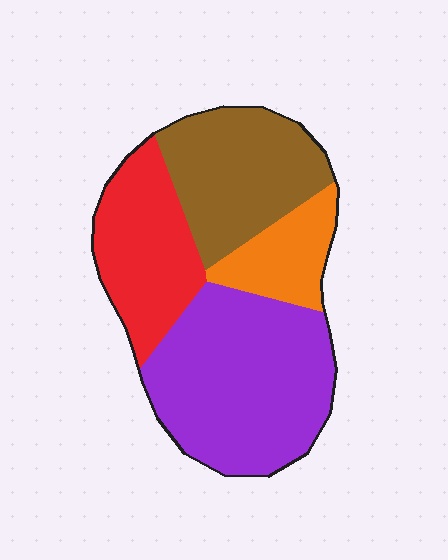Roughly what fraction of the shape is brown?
Brown takes up between a sixth and a third of the shape.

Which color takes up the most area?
Purple, at roughly 40%.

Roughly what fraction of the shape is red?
Red takes up about one fifth (1/5) of the shape.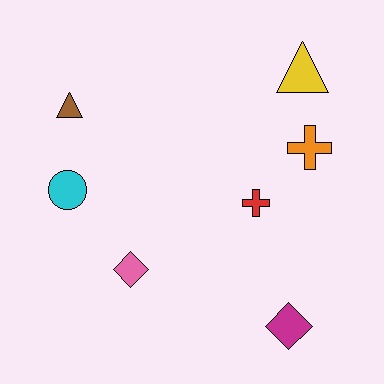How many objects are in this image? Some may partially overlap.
There are 7 objects.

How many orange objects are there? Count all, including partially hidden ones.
There is 1 orange object.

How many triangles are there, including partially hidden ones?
There are 2 triangles.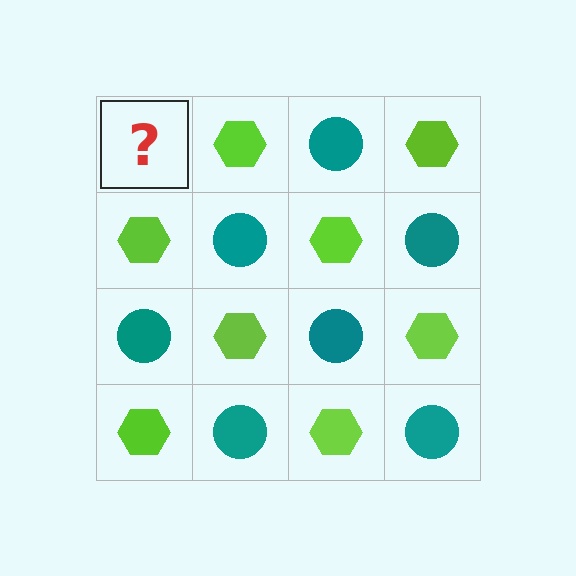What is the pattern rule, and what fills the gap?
The rule is that it alternates teal circle and lime hexagon in a checkerboard pattern. The gap should be filled with a teal circle.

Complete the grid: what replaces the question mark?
The question mark should be replaced with a teal circle.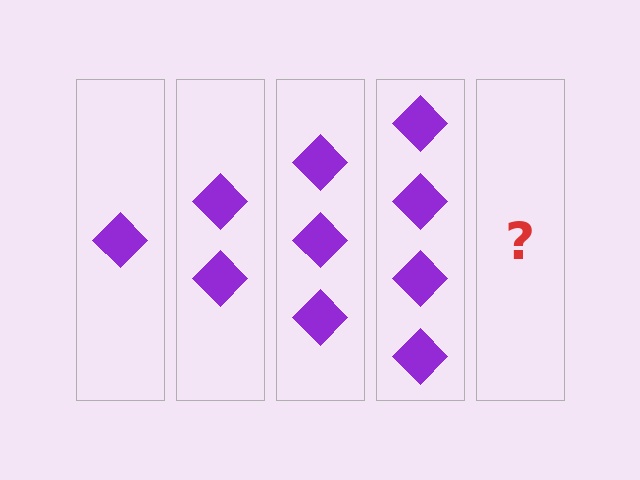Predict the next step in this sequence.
The next step is 5 diamonds.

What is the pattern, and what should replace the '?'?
The pattern is that each step adds one more diamond. The '?' should be 5 diamonds.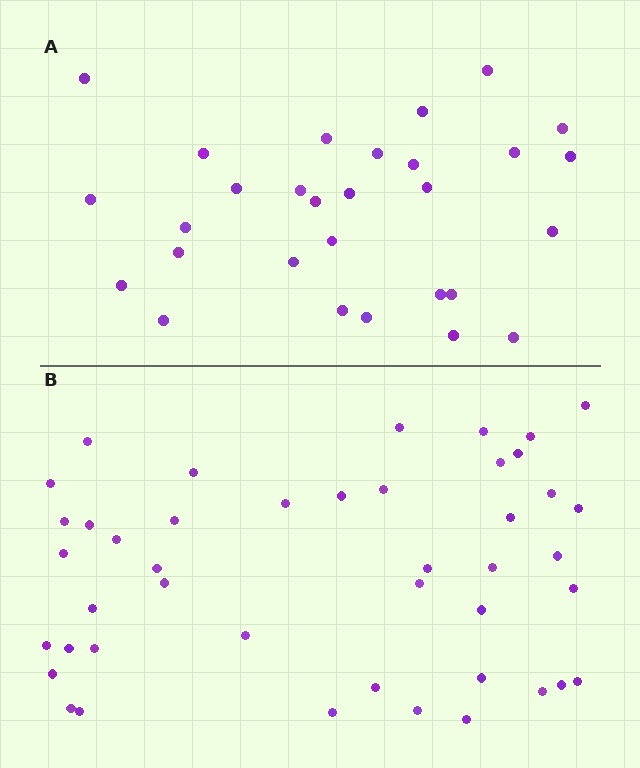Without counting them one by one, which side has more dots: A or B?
Region B (the bottom region) has more dots.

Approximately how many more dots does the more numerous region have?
Region B has approximately 15 more dots than region A.